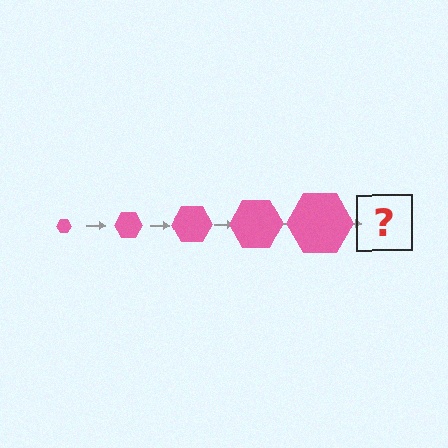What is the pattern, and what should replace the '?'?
The pattern is that the hexagon gets progressively larger each step. The '?' should be a pink hexagon, larger than the previous one.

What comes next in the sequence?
The next element should be a pink hexagon, larger than the previous one.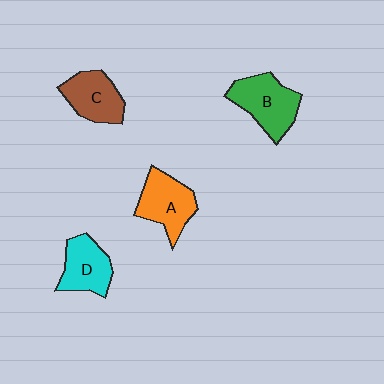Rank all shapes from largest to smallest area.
From largest to smallest: B (green), A (orange), C (brown), D (cyan).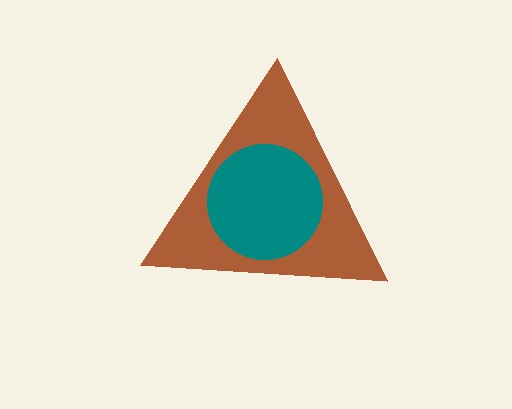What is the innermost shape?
The teal circle.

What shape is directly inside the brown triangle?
The teal circle.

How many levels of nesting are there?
2.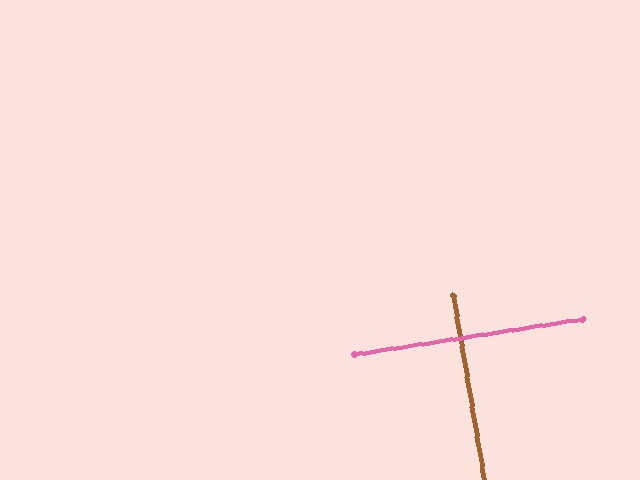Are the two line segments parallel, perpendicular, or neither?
Perpendicular — they meet at approximately 89°.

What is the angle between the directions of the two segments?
Approximately 89 degrees.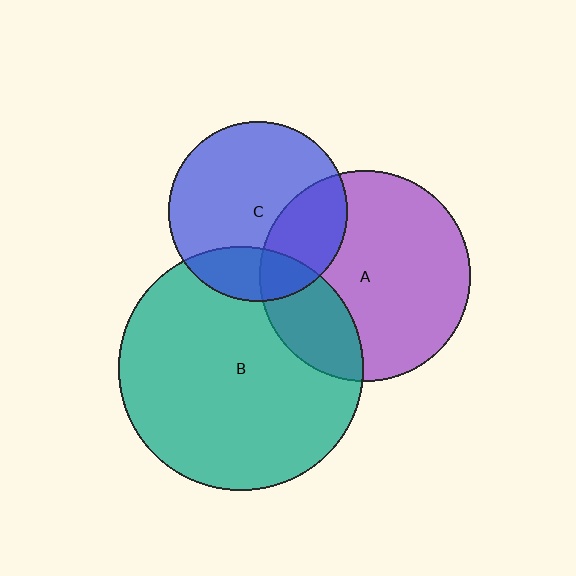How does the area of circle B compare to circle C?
Approximately 1.9 times.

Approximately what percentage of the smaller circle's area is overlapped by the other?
Approximately 25%.